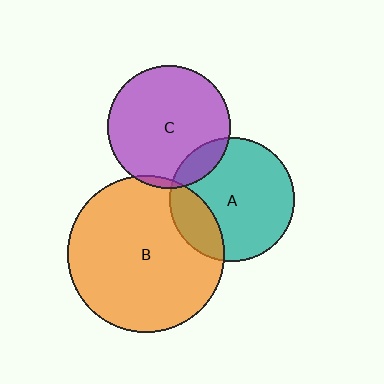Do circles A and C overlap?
Yes.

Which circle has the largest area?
Circle B (orange).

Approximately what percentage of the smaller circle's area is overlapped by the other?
Approximately 10%.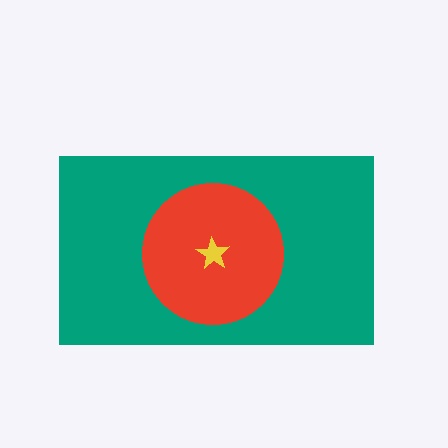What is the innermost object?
The yellow star.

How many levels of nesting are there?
3.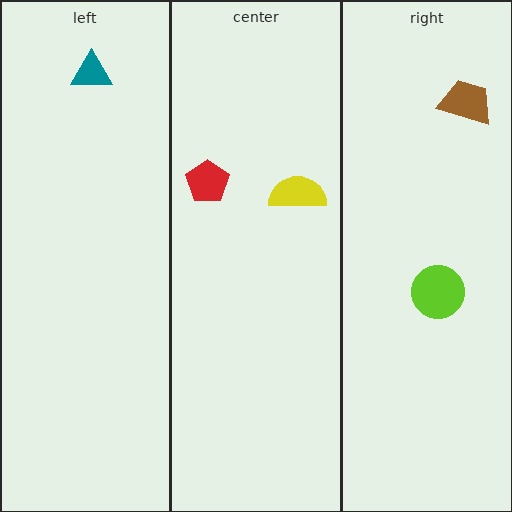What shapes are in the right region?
The brown trapezoid, the lime circle.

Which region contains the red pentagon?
The center region.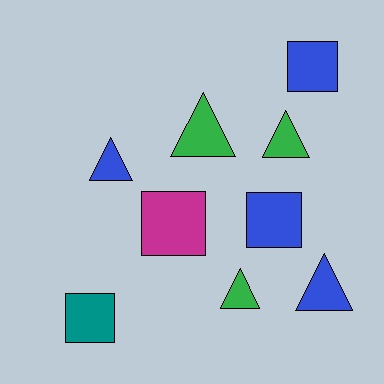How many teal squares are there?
There is 1 teal square.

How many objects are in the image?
There are 9 objects.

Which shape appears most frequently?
Triangle, with 5 objects.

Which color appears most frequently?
Blue, with 4 objects.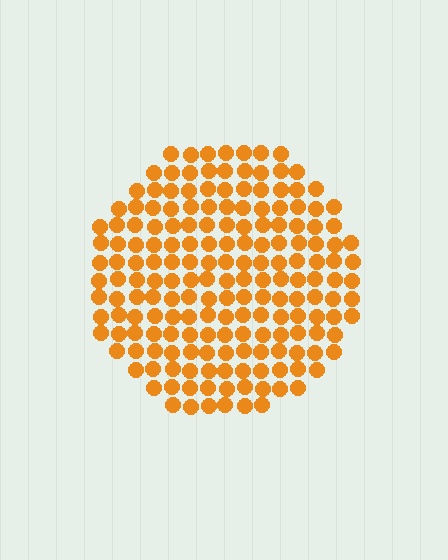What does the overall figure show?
The overall figure shows a circle.